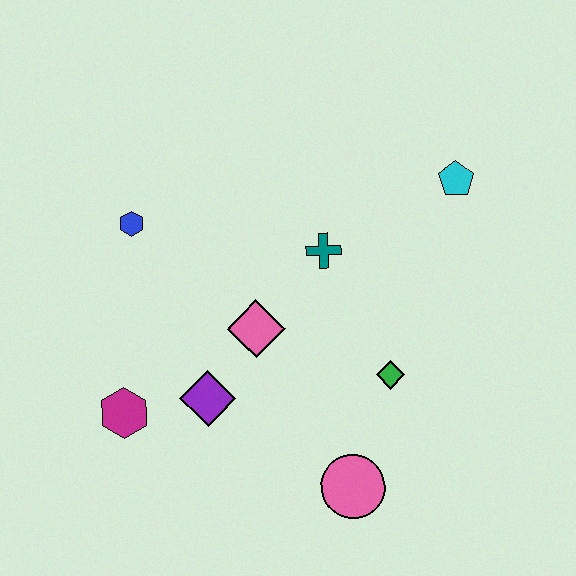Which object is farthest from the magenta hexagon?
The cyan pentagon is farthest from the magenta hexagon.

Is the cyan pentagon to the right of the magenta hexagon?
Yes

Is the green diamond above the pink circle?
Yes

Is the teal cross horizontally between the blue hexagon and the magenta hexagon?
No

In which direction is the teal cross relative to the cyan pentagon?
The teal cross is to the left of the cyan pentagon.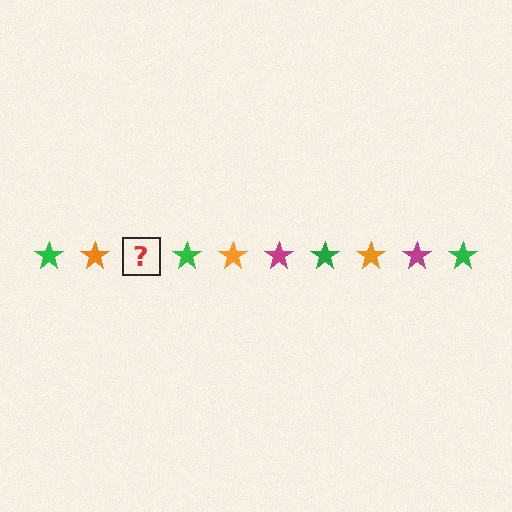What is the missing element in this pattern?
The missing element is a magenta star.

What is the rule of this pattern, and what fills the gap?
The rule is that the pattern cycles through green, orange, magenta stars. The gap should be filled with a magenta star.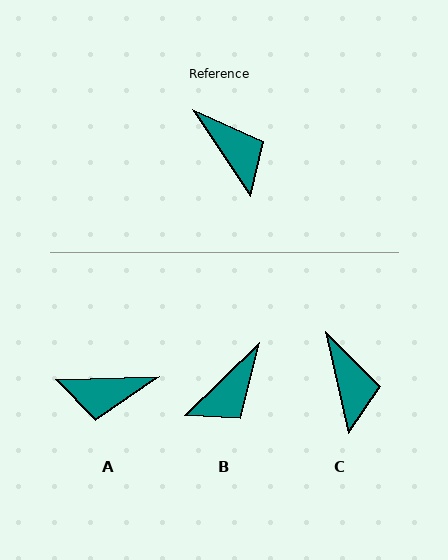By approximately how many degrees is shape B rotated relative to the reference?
Approximately 79 degrees clockwise.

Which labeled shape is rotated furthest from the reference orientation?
A, about 122 degrees away.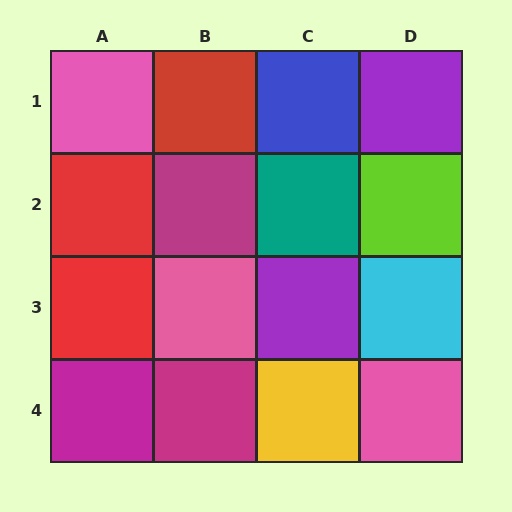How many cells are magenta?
3 cells are magenta.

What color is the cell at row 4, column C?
Yellow.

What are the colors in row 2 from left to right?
Red, magenta, teal, lime.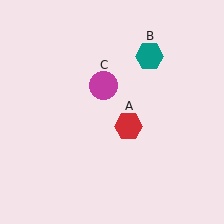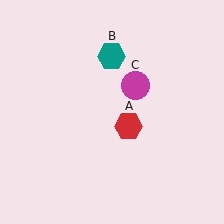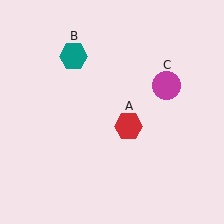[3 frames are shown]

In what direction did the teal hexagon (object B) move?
The teal hexagon (object B) moved left.